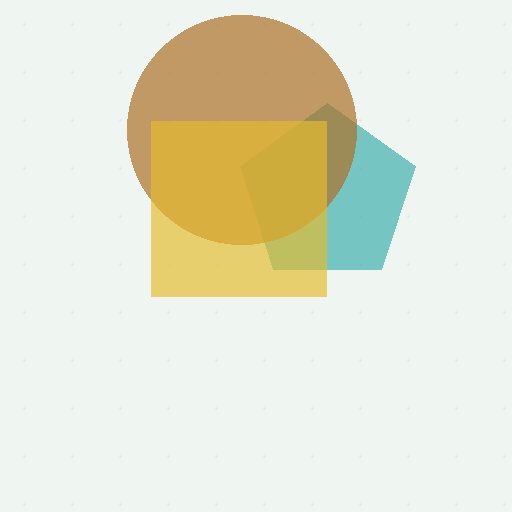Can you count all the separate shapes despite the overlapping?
Yes, there are 3 separate shapes.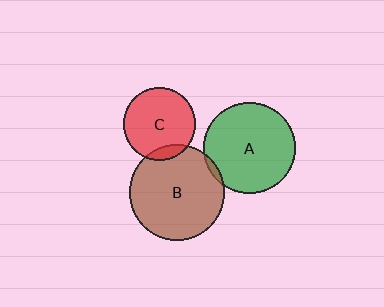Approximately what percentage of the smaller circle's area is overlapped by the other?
Approximately 5%.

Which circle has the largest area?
Circle B (brown).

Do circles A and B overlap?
Yes.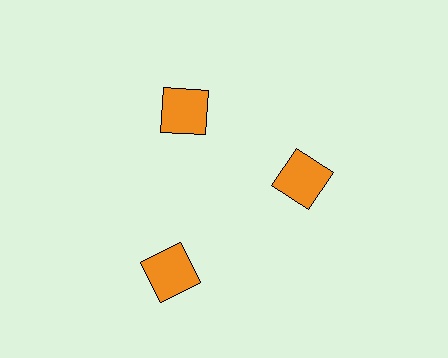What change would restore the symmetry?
The symmetry would be restored by moving it inward, back onto the ring so that all 3 squares sit at equal angles and equal distance from the center.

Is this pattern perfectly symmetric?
No. The 3 orange squares are arranged in a ring, but one element near the 7 o'clock position is pushed outward from the center, breaking the 3-fold rotational symmetry.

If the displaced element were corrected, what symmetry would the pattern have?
It would have 3-fold rotational symmetry — the pattern would map onto itself every 120 degrees.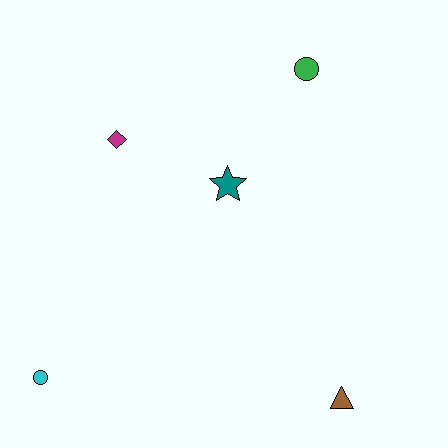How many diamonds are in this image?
There is 1 diamond.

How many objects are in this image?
There are 5 objects.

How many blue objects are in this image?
There are no blue objects.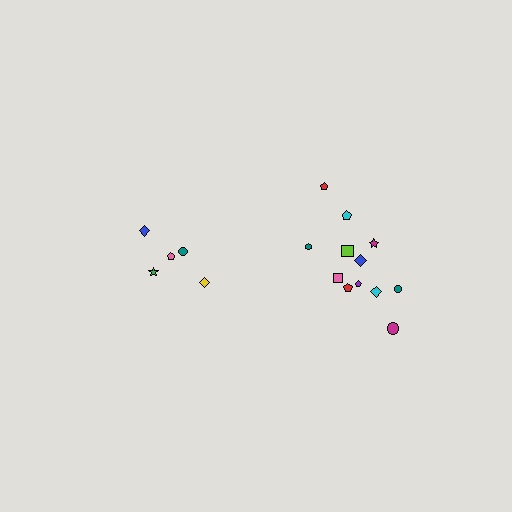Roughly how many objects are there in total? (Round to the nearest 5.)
Roughly 15 objects in total.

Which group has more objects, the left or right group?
The right group.